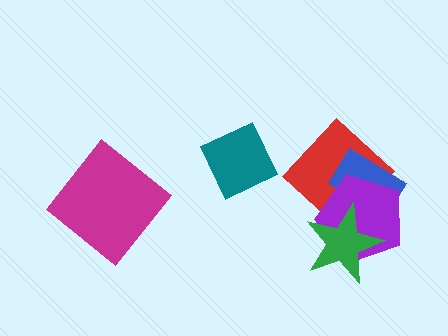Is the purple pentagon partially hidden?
Yes, it is partially covered by another shape.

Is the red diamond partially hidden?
Yes, it is partially covered by another shape.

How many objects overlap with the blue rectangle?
3 objects overlap with the blue rectangle.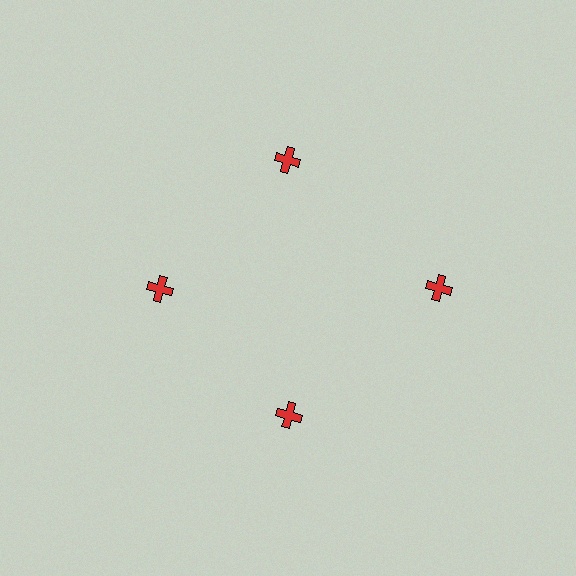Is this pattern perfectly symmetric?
No. The 4 red crosses are arranged in a ring, but one element near the 3 o'clock position is pushed outward from the center, breaking the 4-fold rotational symmetry.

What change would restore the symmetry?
The symmetry would be restored by moving it inward, back onto the ring so that all 4 crosses sit at equal angles and equal distance from the center.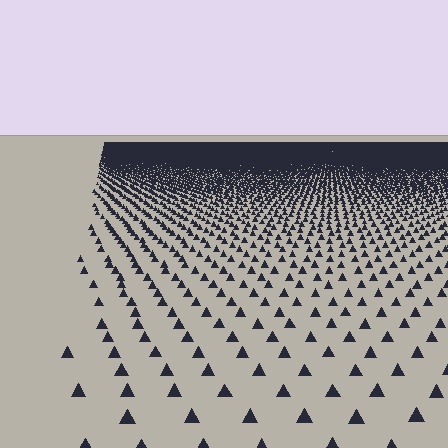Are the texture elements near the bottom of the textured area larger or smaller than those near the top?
Larger. Near the bottom, elements are closer to the viewer and appear at a bigger on-screen size.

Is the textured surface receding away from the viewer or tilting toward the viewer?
The surface is receding away from the viewer. Texture elements get smaller and denser toward the top.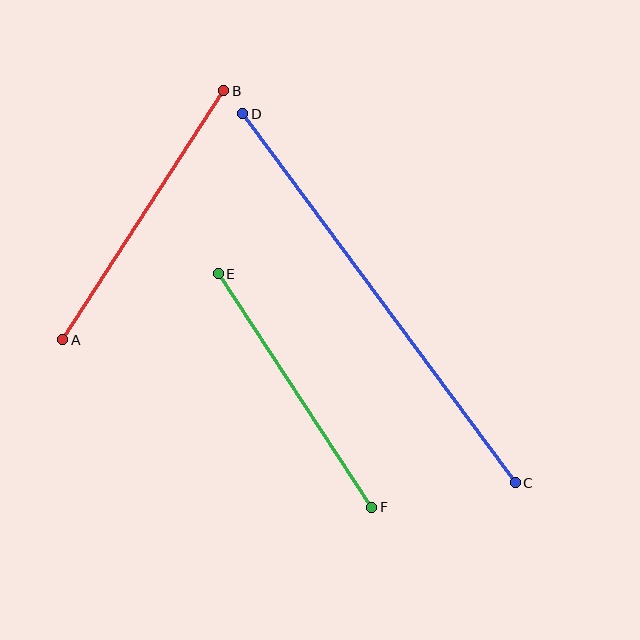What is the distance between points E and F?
The distance is approximately 279 pixels.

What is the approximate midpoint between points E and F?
The midpoint is at approximately (295, 391) pixels.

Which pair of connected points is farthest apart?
Points C and D are farthest apart.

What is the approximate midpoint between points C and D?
The midpoint is at approximately (379, 298) pixels.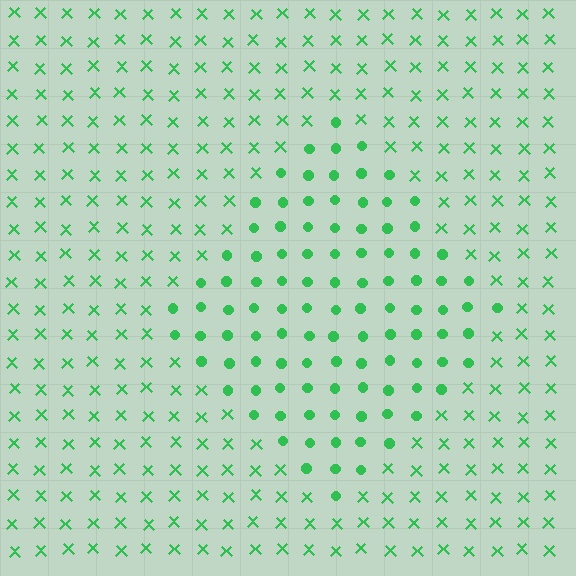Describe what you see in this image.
The image is filled with small green elements arranged in a uniform grid. A diamond-shaped region contains circles, while the surrounding area contains X marks. The boundary is defined purely by the change in element shape.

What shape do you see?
I see a diamond.